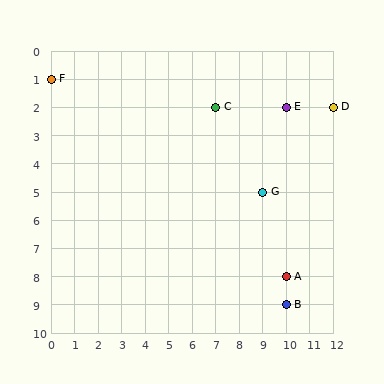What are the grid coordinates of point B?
Point B is at grid coordinates (10, 9).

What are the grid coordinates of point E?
Point E is at grid coordinates (10, 2).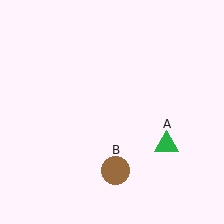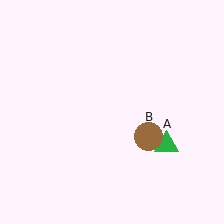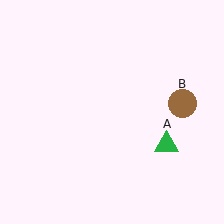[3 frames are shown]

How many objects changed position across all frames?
1 object changed position: brown circle (object B).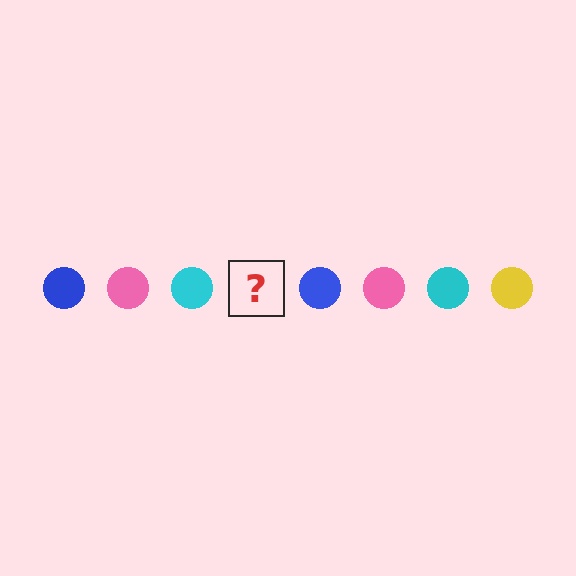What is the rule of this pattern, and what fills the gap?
The rule is that the pattern cycles through blue, pink, cyan, yellow circles. The gap should be filled with a yellow circle.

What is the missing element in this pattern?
The missing element is a yellow circle.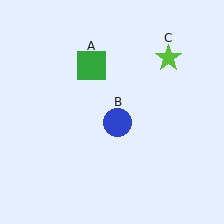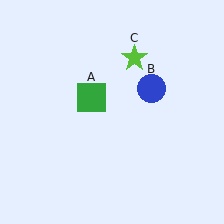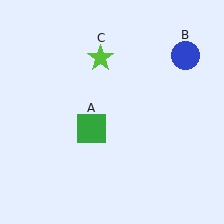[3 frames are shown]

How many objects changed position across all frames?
3 objects changed position: green square (object A), blue circle (object B), lime star (object C).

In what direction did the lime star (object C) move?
The lime star (object C) moved left.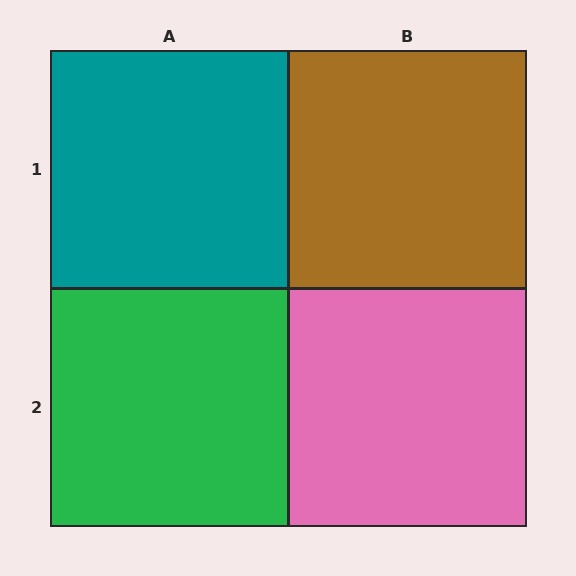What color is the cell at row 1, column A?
Teal.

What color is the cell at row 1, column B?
Brown.